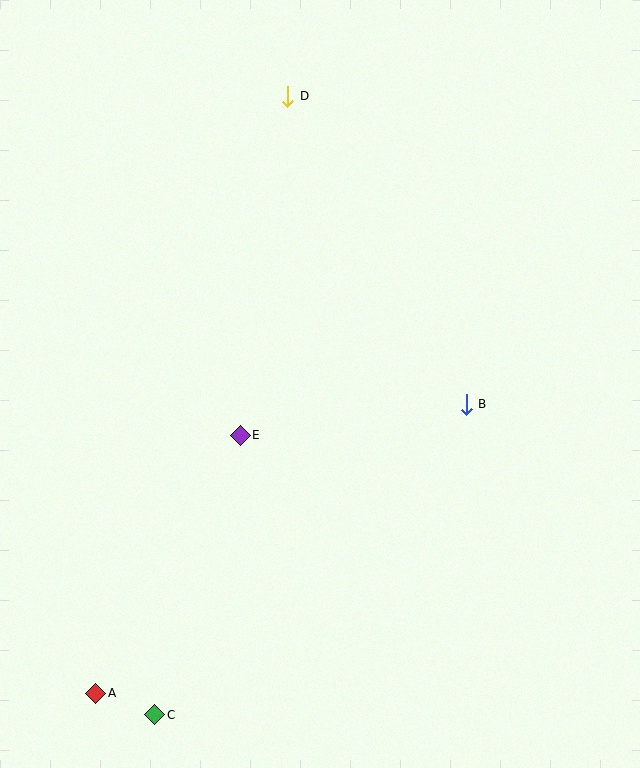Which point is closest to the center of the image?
Point E at (240, 435) is closest to the center.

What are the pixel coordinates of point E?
Point E is at (240, 435).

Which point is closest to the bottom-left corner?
Point A is closest to the bottom-left corner.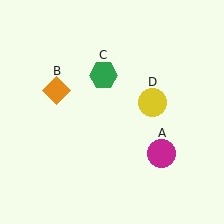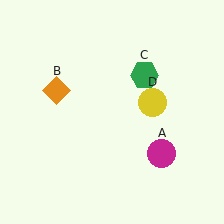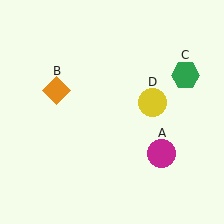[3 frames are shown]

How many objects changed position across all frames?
1 object changed position: green hexagon (object C).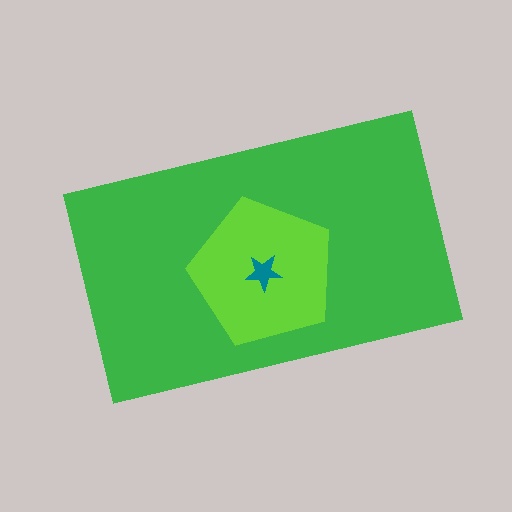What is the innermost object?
The teal star.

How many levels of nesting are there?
3.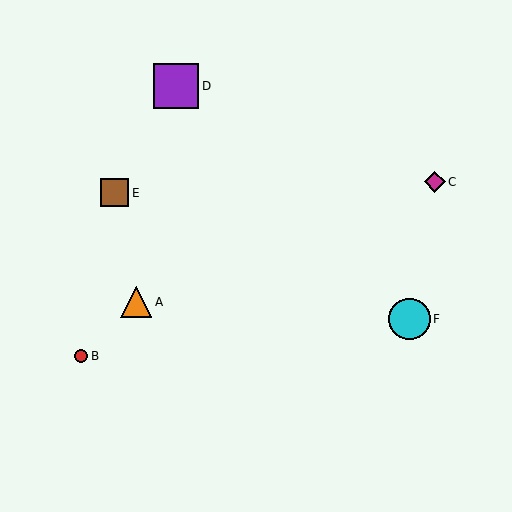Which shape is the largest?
The purple square (labeled D) is the largest.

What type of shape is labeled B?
Shape B is a red circle.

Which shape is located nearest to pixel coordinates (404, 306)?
The cyan circle (labeled F) at (410, 319) is nearest to that location.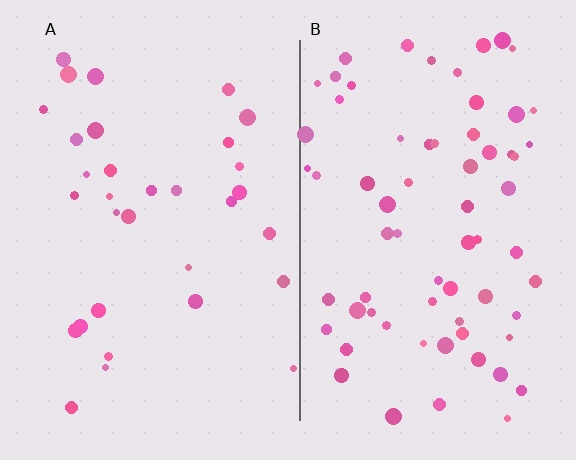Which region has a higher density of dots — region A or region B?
B (the right).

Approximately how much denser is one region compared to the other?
Approximately 2.2× — region B over region A.